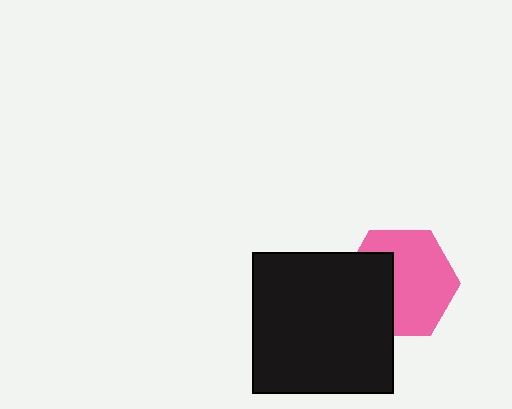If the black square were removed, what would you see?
You would see the complete pink hexagon.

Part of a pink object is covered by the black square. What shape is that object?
It is a hexagon.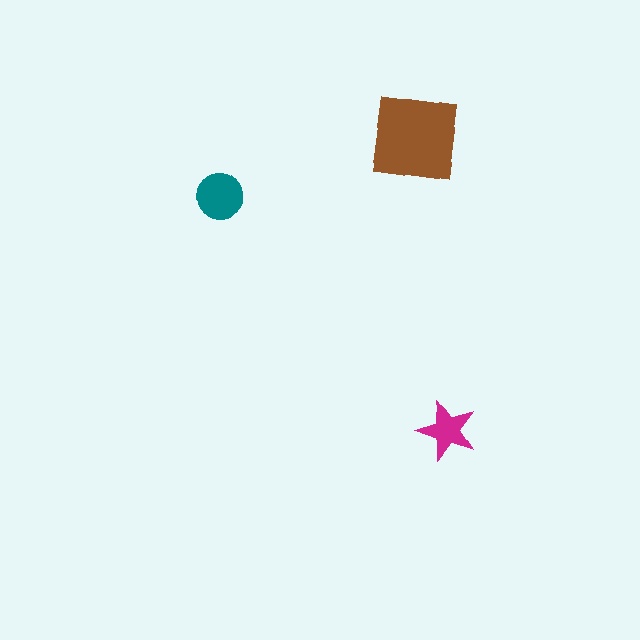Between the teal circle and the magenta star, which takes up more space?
The teal circle.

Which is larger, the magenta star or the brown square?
The brown square.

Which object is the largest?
The brown square.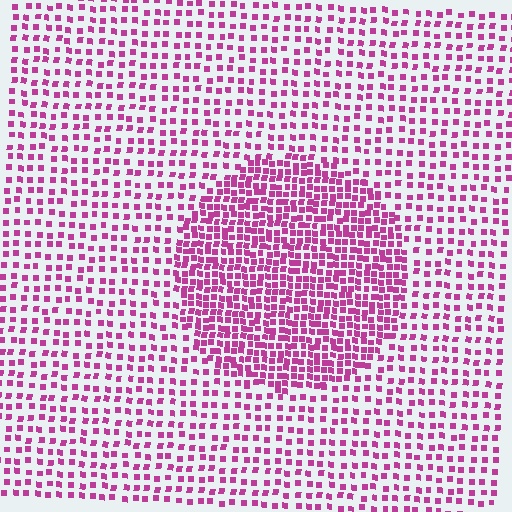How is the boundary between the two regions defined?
The boundary is defined by a change in element density (approximately 2.0x ratio). All elements are the same color, size, and shape.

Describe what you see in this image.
The image contains small magenta elements arranged at two different densities. A circle-shaped region is visible where the elements are more densely packed than the surrounding area.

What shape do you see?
I see a circle.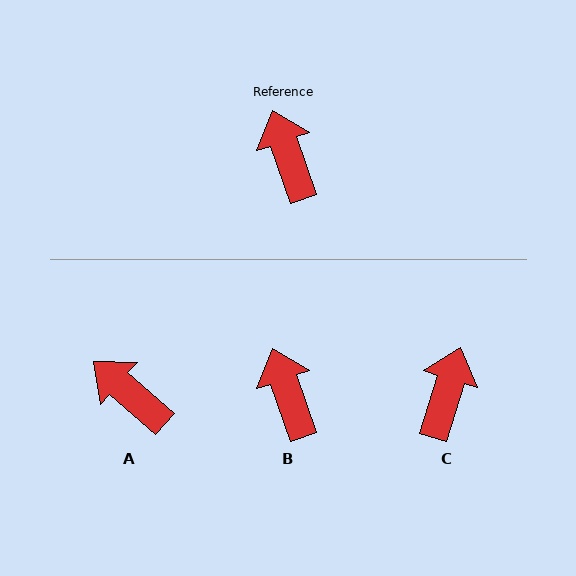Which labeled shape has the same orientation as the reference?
B.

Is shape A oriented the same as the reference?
No, it is off by about 29 degrees.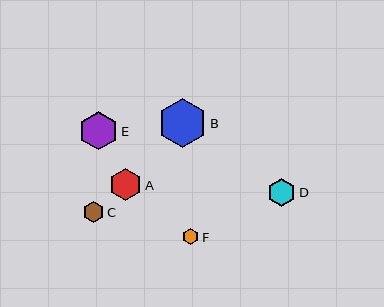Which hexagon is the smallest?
Hexagon F is the smallest with a size of approximately 16 pixels.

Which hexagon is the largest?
Hexagon B is the largest with a size of approximately 49 pixels.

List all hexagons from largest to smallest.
From largest to smallest: B, E, A, D, C, F.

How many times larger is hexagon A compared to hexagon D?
Hexagon A is approximately 1.1 times the size of hexagon D.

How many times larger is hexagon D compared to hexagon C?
Hexagon D is approximately 1.4 times the size of hexagon C.